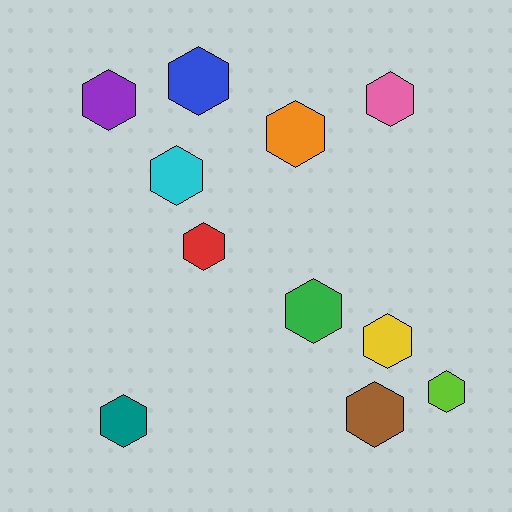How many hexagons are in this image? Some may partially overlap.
There are 11 hexagons.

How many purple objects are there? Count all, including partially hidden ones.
There is 1 purple object.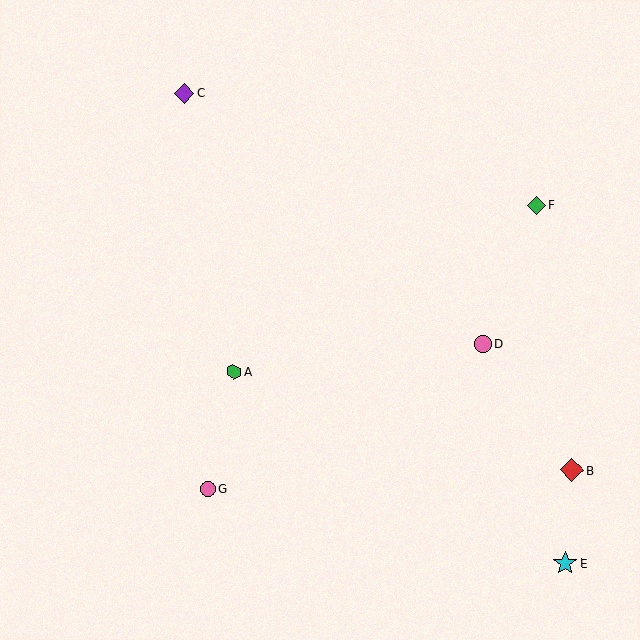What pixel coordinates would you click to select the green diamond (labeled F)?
Click at (536, 206) to select the green diamond F.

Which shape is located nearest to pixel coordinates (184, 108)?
The purple diamond (labeled C) at (184, 94) is nearest to that location.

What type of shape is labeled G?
Shape G is a pink circle.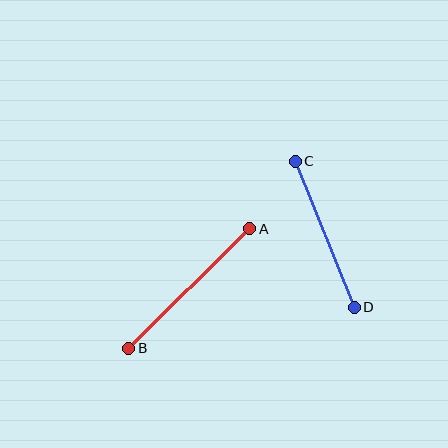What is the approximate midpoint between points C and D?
The midpoint is at approximately (325, 234) pixels.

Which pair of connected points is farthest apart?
Points A and B are farthest apart.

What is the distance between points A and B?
The distance is approximately 170 pixels.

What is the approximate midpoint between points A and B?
The midpoint is at approximately (189, 288) pixels.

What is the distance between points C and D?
The distance is approximately 157 pixels.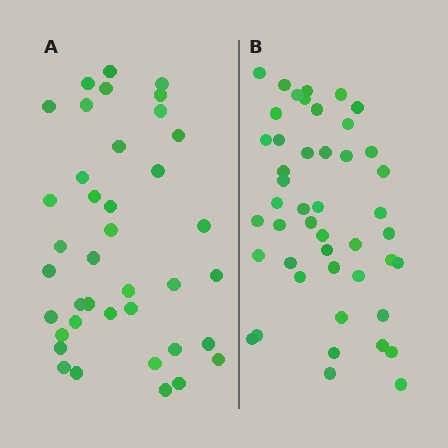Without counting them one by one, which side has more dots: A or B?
Region B (the right region) has more dots.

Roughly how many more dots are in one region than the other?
Region B has roughly 8 or so more dots than region A.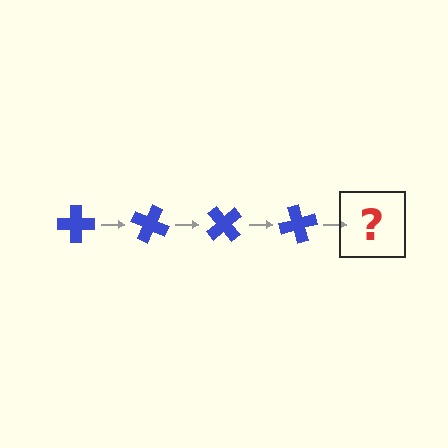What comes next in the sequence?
The next element should be a blue cross rotated 100 degrees.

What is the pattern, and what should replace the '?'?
The pattern is that the cross rotates 25 degrees each step. The '?' should be a blue cross rotated 100 degrees.